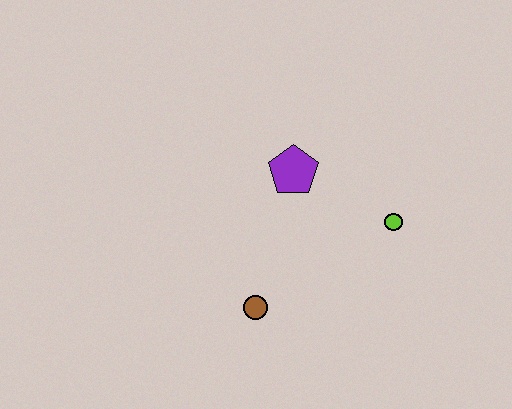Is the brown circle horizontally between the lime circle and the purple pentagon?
No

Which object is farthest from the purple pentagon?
The brown circle is farthest from the purple pentagon.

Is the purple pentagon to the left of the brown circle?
No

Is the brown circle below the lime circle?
Yes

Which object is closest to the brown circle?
The purple pentagon is closest to the brown circle.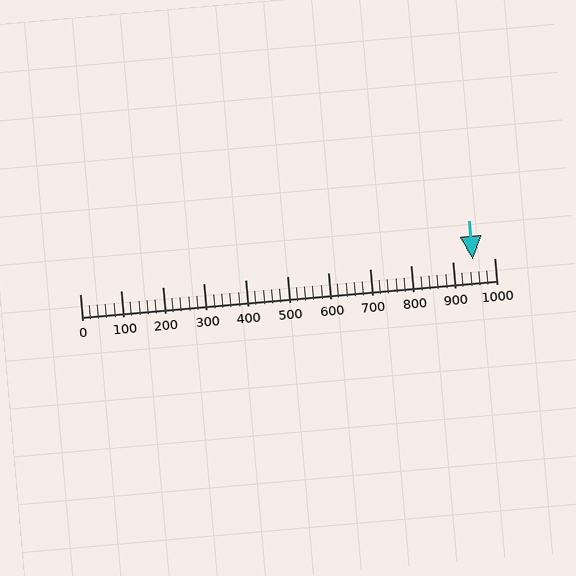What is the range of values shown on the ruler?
The ruler shows values from 0 to 1000.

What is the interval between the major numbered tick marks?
The major tick marks are spaced 100 units apart.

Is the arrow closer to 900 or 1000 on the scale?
The arrow is closer to 900.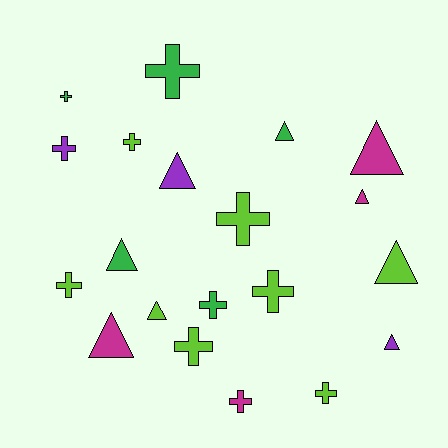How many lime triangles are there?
There are 2 lime triangles.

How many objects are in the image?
There are 20 objects.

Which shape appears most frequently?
Cross, with 11 objects.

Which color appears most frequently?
Lime, with 8 objects.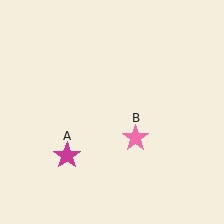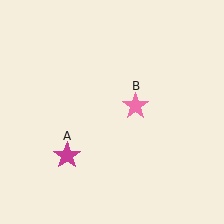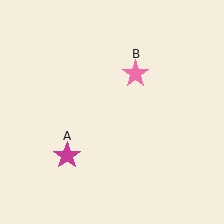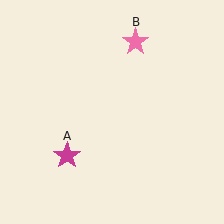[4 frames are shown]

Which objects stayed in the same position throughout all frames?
Magenta star (object A) remained stationary.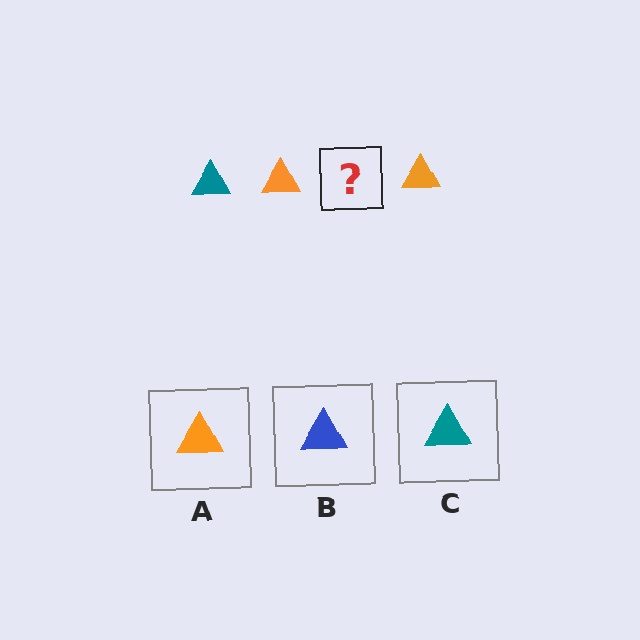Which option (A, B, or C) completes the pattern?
C.